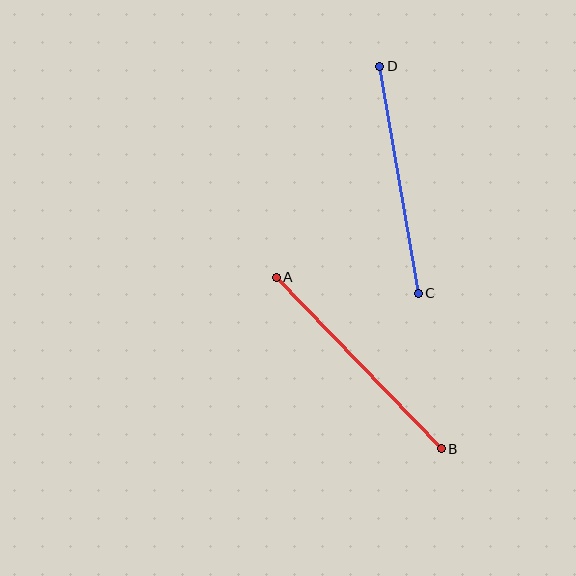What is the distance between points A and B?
The distance is approximately 238 pixels.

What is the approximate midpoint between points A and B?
The midpoint is at approximately (359, 363) pixels.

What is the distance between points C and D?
The distance is approximately 231 pixels.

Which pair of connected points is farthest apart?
Points A and B are farthest apart.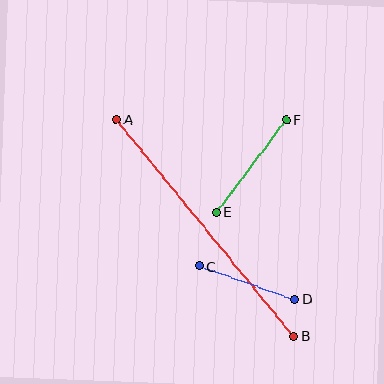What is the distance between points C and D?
The distance is approximately 101 pixels.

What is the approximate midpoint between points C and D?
The midpoint is at approximately (247, 283) pixels.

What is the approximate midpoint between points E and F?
The midpoint is at approximately (251, 166) pixels.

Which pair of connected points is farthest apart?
Points A and B are farthest apart.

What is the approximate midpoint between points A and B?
The midpoint is at approximately (205, 228) pixels.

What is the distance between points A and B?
The distance is approximately 280 pixels.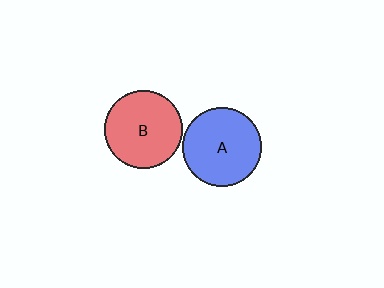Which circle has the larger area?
Circle A (blue).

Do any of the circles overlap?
No, none of the circles overlap.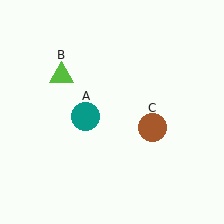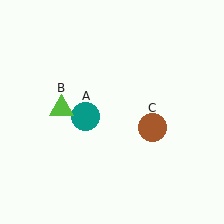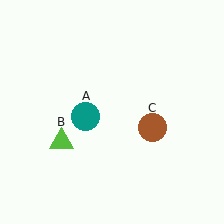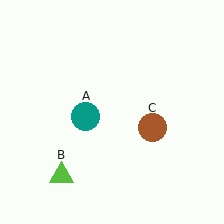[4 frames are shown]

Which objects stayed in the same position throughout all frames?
Teal circle (object A) and brown circle (object C) remained stationary.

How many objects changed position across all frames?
1 object changed position: lime triangle (object B).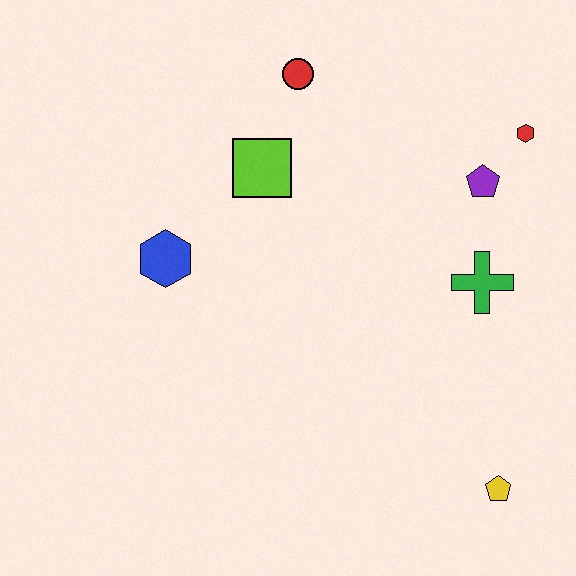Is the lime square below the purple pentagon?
No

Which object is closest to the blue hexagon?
The lime square is closest to the blue hexagon.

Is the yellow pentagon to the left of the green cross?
No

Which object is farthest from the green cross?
The blue hexagon is farthest from the green cross.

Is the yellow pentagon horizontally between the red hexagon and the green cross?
Yes